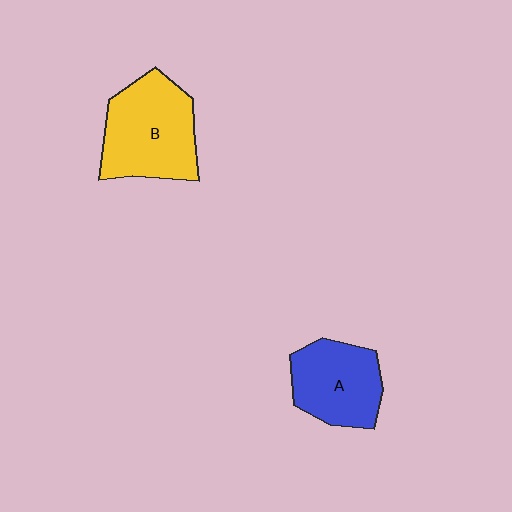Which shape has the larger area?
Shape B (yellow).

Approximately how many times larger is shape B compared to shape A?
Approximately 1.3 times.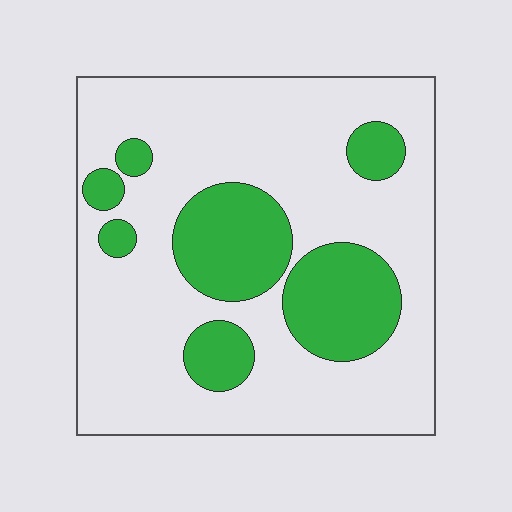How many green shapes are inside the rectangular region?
7.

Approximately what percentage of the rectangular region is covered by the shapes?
Approximately 25%.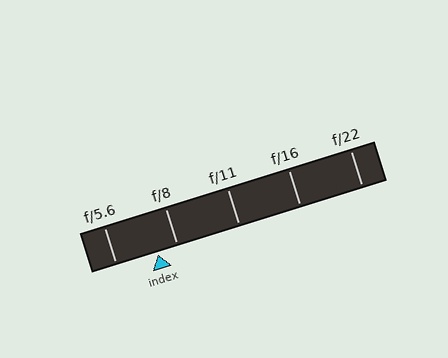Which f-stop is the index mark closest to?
The index mark is closest to f/8.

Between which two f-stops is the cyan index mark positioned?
The index mark is between f/5.6 and f/8.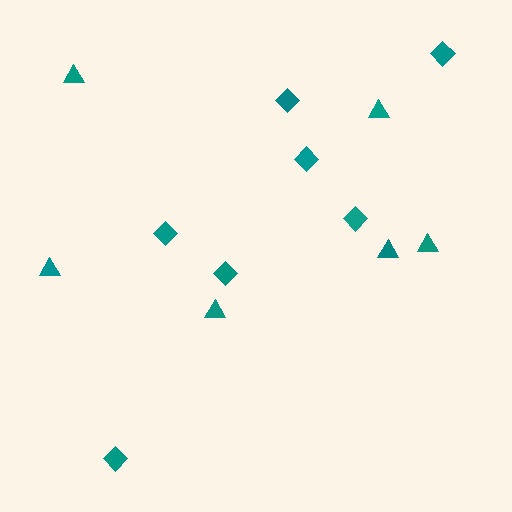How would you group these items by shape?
There are 2 groups: one group of triangles (6) and one group of diamonds (7).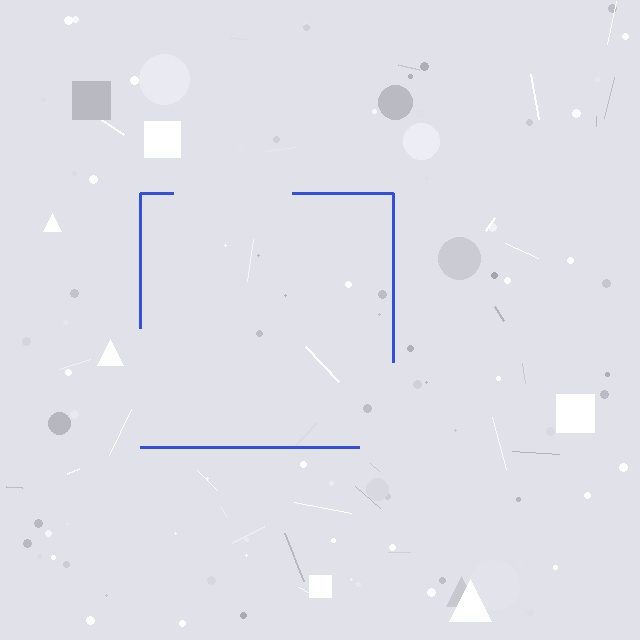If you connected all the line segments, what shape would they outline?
They would outline a square.